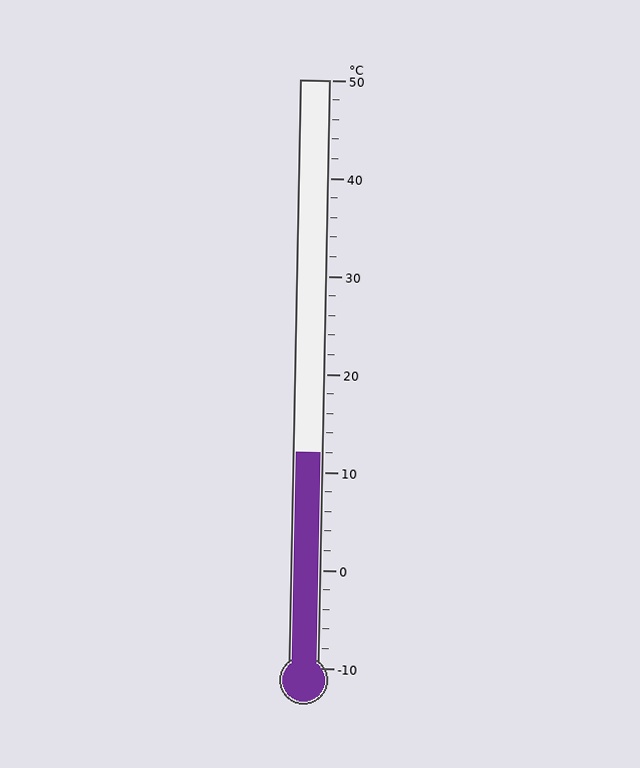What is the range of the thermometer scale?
The thermometer scale ranges from -10°C to 50°C.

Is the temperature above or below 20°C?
The temperature is below 20°C.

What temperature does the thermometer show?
The thermometer shows approximately 12°C.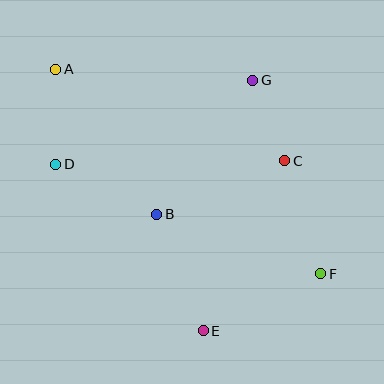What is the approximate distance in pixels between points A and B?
The distance between A and B is approximately 177 pixels.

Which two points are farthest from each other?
Points A and F are farthest from each other.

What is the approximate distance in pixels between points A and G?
The distance between A and G is approximately 197 pixels.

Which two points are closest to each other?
Points C and G are closest to each other.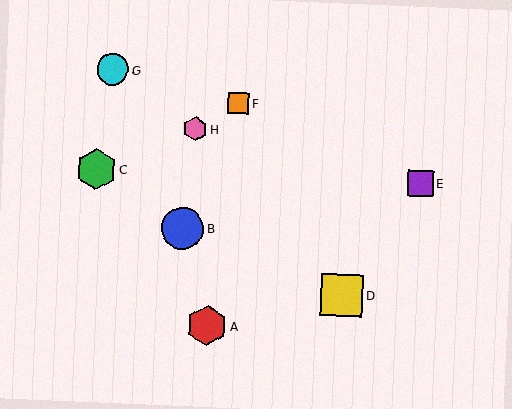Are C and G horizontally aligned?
No, C is at y≈169 and G is at y≈70.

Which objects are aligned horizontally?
Objects C, E are aligned horizontally.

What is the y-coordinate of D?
Object D is at y≈295.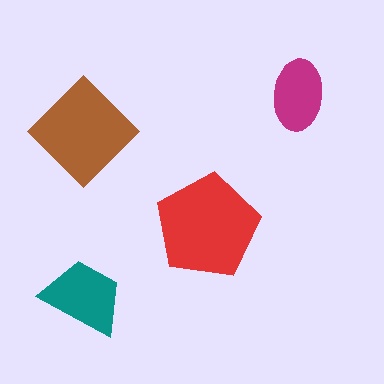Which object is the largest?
The red pentagon.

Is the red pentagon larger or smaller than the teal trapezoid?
Larger.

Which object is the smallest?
The magenta ellipse.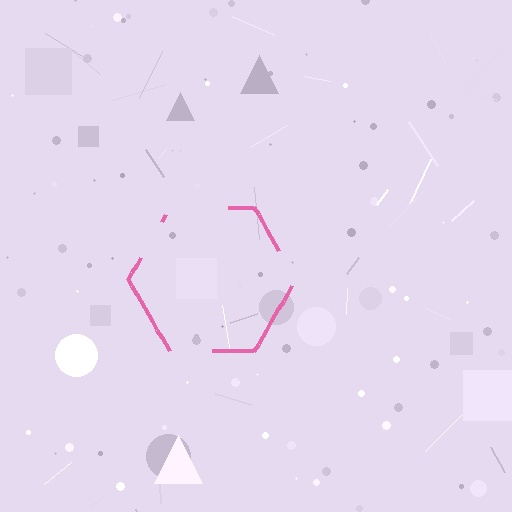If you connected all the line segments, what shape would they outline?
They would outline a hexagon.